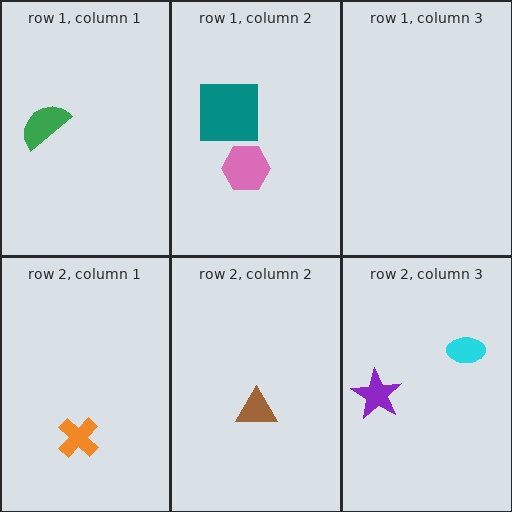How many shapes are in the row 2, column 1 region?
1.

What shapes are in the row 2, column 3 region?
The cyan ellipse, the purple star.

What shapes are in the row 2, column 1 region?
The orange cross.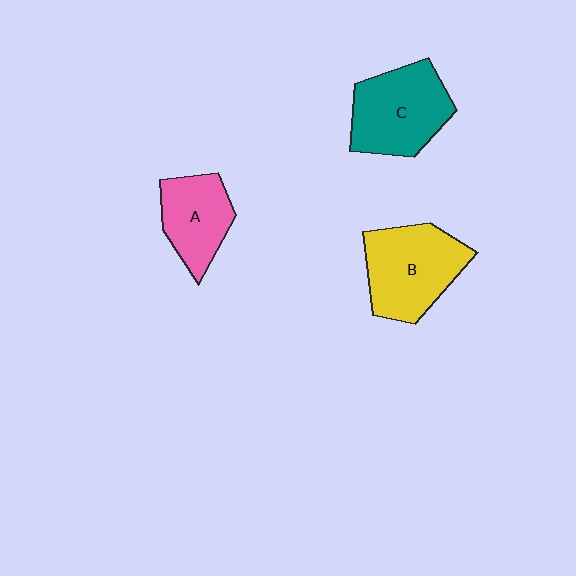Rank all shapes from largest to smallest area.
From largest to smallest: B (yellow), C (teal), A (pink).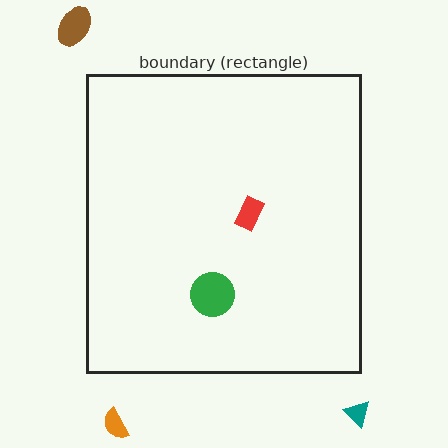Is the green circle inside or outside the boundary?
Inside.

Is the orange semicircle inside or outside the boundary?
Outside.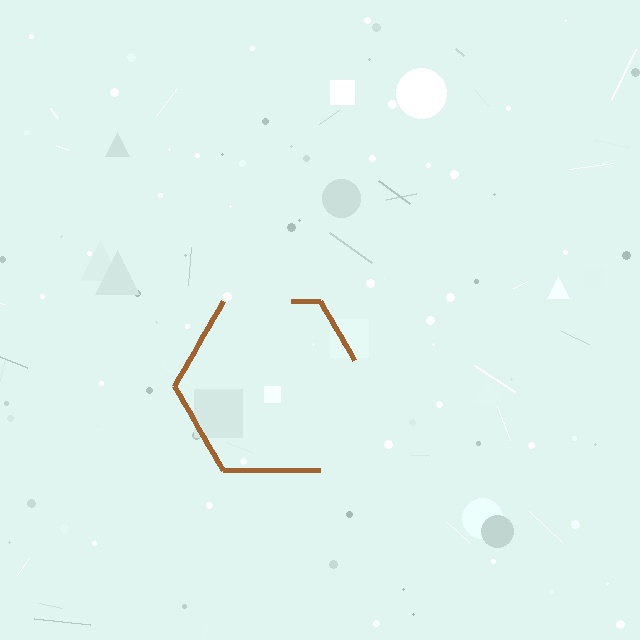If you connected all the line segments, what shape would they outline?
They would outline a hexagon.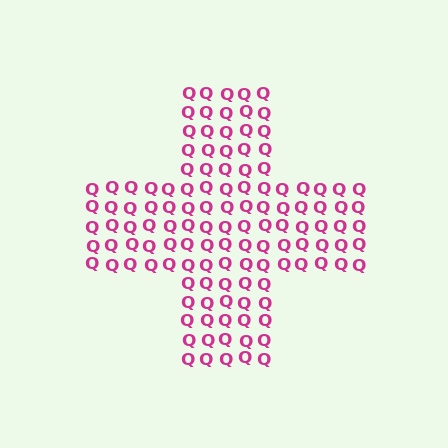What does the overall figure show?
The overall figure shows a cross.